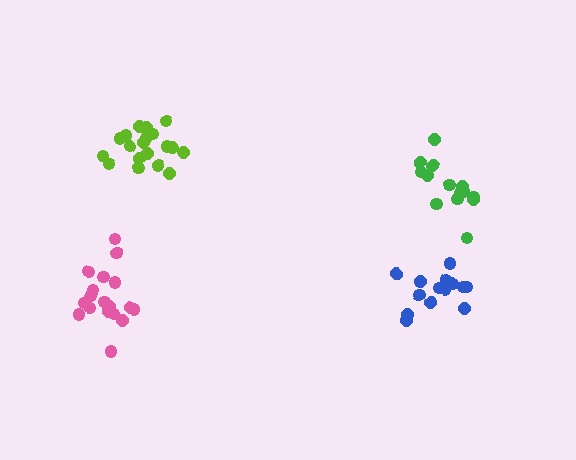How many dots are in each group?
Group 1: 14 dots, Group 2: 20 dots, Group 3: 16 dots, Group 4: 19 dots (69 total).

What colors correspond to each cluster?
The clusters are colored: green, lime, blue, pink.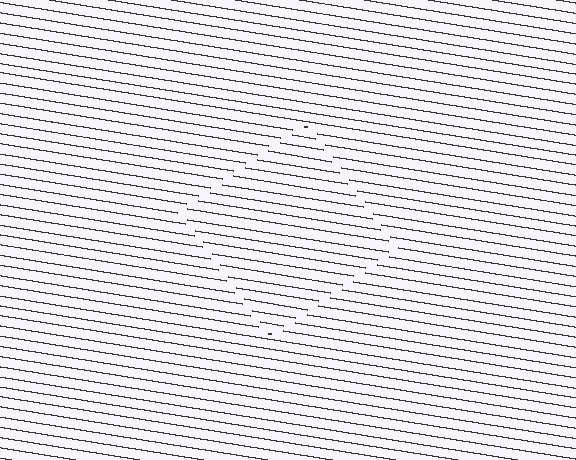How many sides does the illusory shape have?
4 sides — the line-ends trace a square.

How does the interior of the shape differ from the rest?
The interior of the shape contains the same grating, shifted by half a period — the contour is defined by the phase discontinuity where line-ends from the inner and outer gratings abut.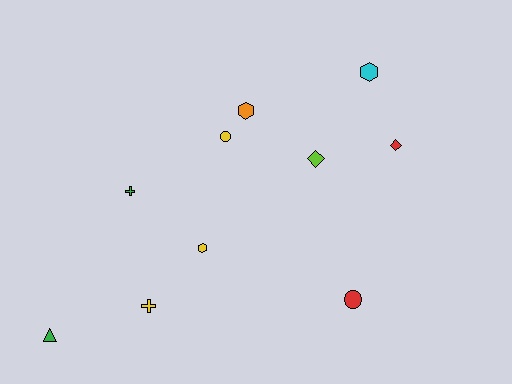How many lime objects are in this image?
There is 1 lime object.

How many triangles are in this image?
There is 1 triangle.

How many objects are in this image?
There are 10 objects.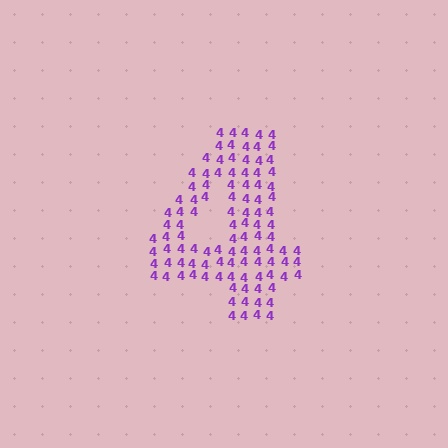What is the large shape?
The large shape is the digit 4.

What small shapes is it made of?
It is made of small digit 4's.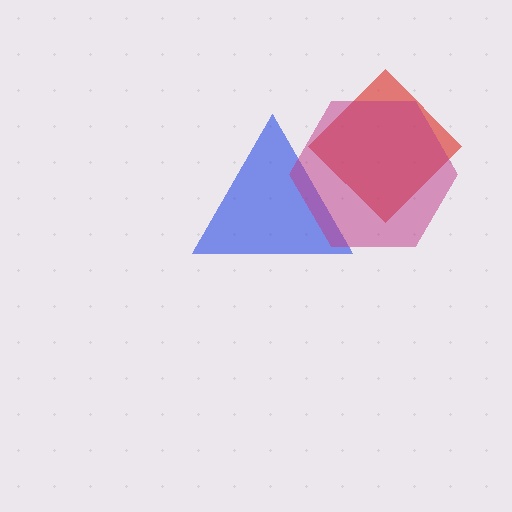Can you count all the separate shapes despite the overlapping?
Yes, there are 3 separate shapes.